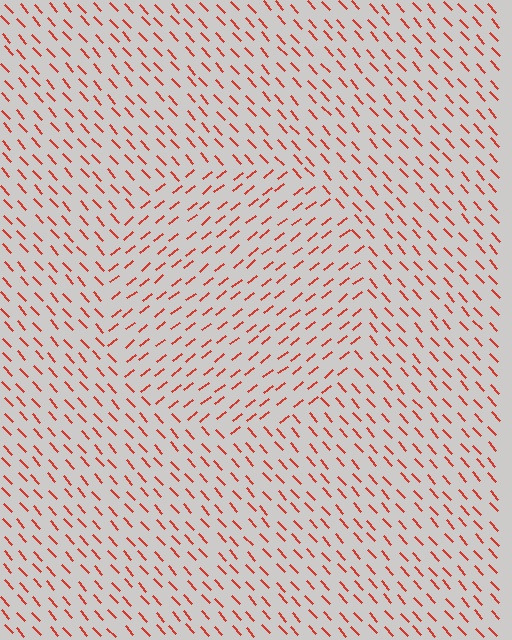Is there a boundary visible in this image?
Yes, there is a texture boundary formed by a change in line orientation.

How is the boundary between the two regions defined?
The boundary is defined purely by a change in line orientation (approximately 86 degrees difference). All lines are the same color and thickness.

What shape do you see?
I see a circle.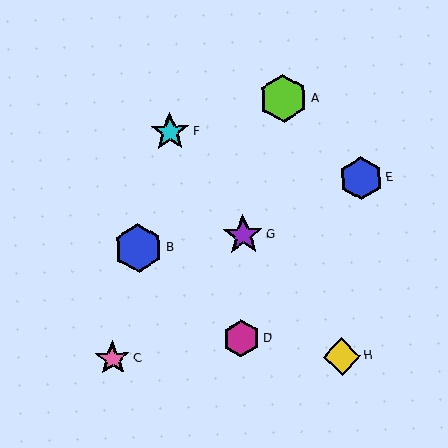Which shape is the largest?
The blue hexagon (labeled B) is the largest.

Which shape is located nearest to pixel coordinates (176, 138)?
The cyan star (labeled F) at (170, 132) is nearest to that location.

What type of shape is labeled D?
Shape D is a magenta hexagon.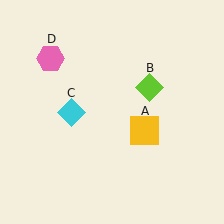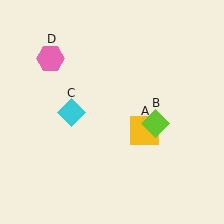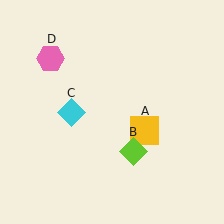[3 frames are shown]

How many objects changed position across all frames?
1 object changed position: lime diamond (object B).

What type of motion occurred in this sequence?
The lime diamond (object B) rotated clockwise around the center of the scene.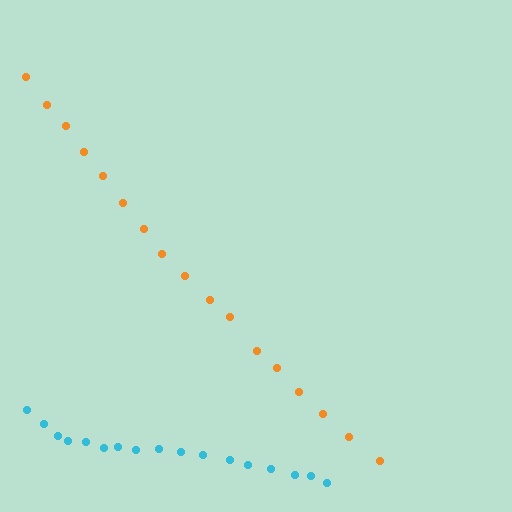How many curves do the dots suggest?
There are 2 distinct paths.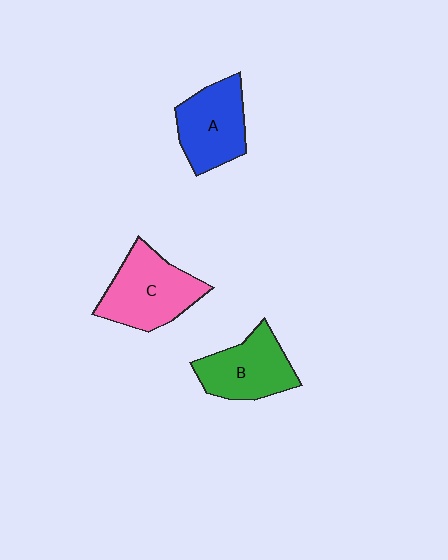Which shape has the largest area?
Shape C (pink).